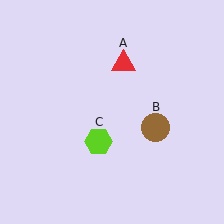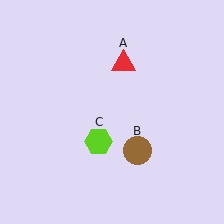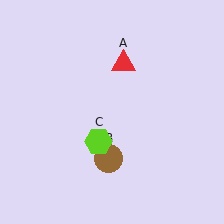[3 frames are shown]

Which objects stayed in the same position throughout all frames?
Red triangle (object A) and lime hexagon (object C) remained stationary.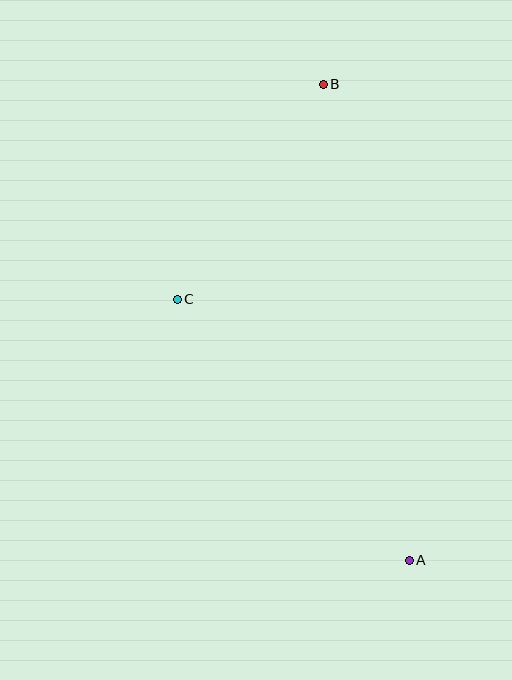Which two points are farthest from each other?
Points A and B are farthest from each other.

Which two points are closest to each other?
Points B and C are closest to each other.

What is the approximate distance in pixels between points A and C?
The distance between A and C is approximately 349 pixels.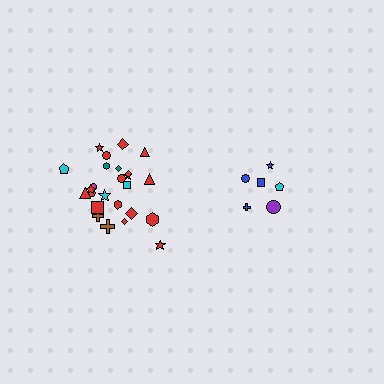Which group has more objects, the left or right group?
The left group.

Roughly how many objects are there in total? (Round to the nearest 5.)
Roughly 30 objects in total.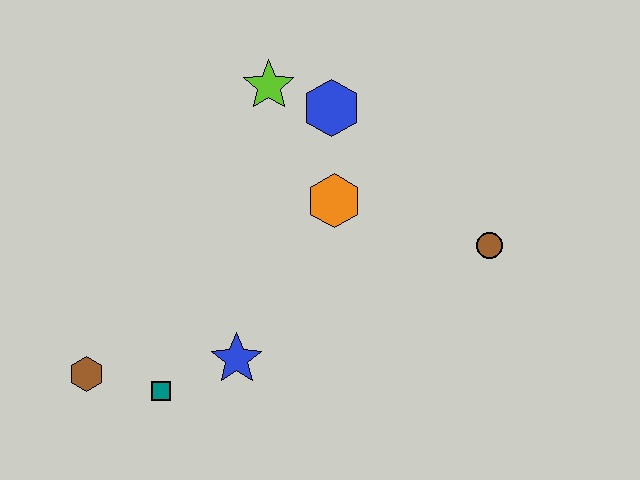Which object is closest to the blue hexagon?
The lime star is closest to the blue hexagon.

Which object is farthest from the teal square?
The brown circle is farthest from the teal square.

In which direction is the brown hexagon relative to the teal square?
The brown hexagon is to the left of the teal square.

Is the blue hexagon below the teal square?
No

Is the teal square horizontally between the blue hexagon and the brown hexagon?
Yes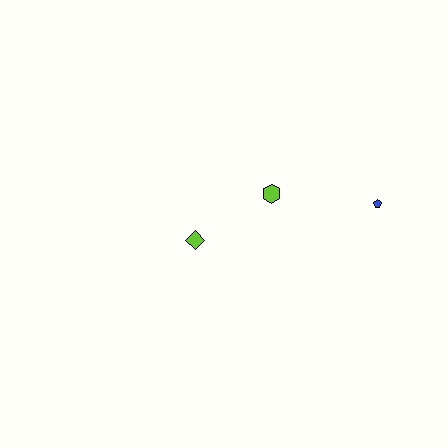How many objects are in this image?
There are 3 objects.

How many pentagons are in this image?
There is 1 pentagon.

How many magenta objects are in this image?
There are no magenta objects.